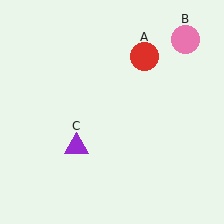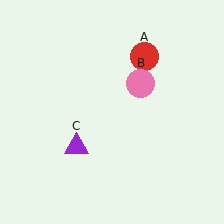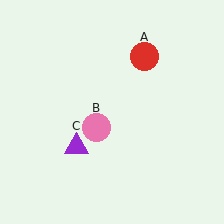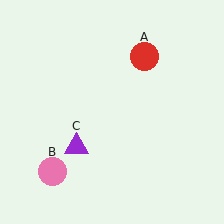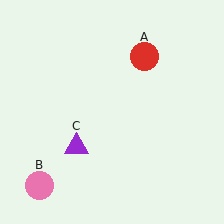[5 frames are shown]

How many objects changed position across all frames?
1 object changed position: pink circle (object B).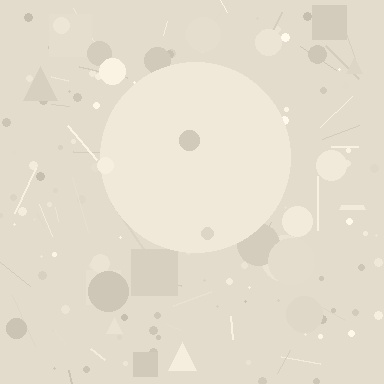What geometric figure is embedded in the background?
A circle is embedded in the background.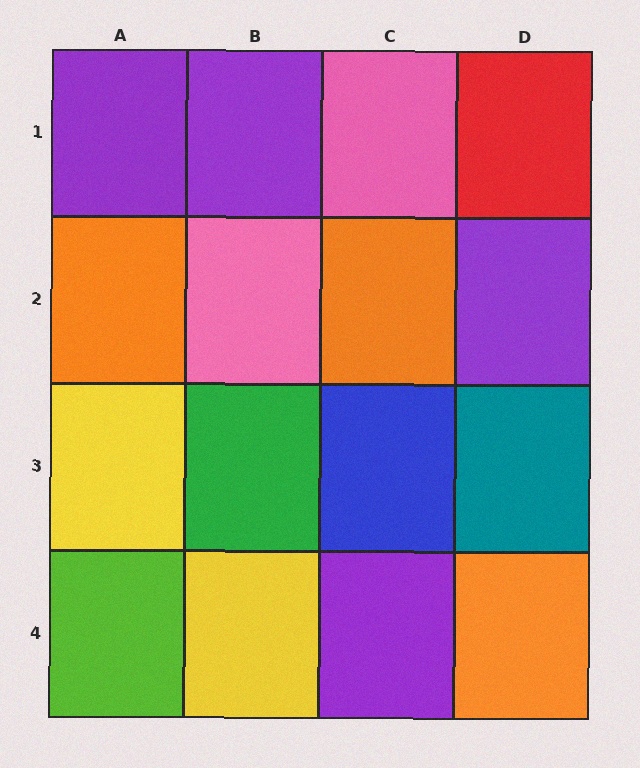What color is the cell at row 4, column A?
Lime.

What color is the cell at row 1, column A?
Purple.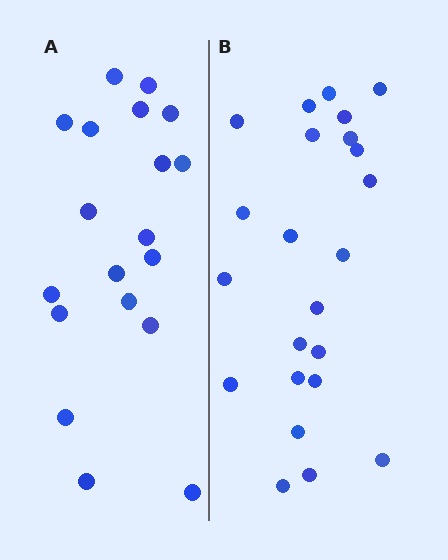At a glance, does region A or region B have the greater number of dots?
Region B (the right region) has more dots.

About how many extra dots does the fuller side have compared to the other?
Region B has about 4 more dots than region A.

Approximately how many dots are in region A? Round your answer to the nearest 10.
About 20 dots. (The exact count is 19, which rounds to 20.)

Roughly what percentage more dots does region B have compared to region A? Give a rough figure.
About 20% more.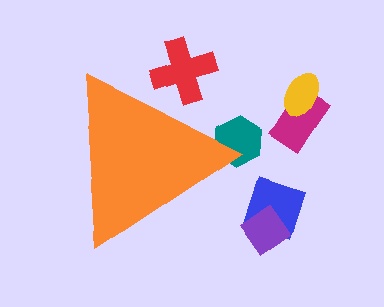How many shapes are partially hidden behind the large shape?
2 shapes are partially hidden.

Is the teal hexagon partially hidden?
Yes, the teal hexagon is partially hidden behind the orange triangle.